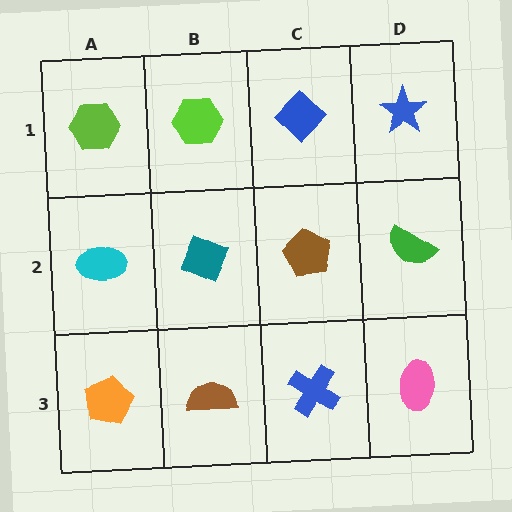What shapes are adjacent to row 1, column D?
A green semicircle (row 2, column D), a blue diamond (row 1, column C).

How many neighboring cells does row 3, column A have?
2.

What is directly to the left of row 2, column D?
A brown pentagon.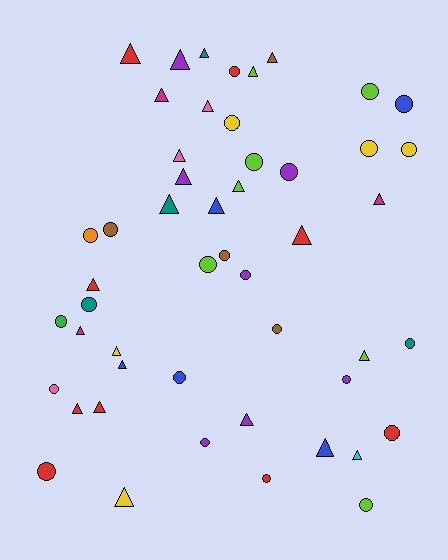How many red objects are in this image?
There are 9 red objects.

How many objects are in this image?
There are 50 objects.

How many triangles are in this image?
There are 25 triangles.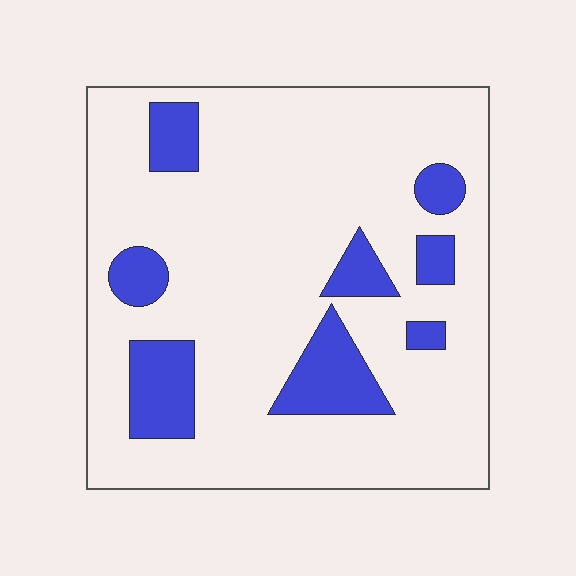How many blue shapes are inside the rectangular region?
8.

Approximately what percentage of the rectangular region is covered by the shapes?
Approximately 15%.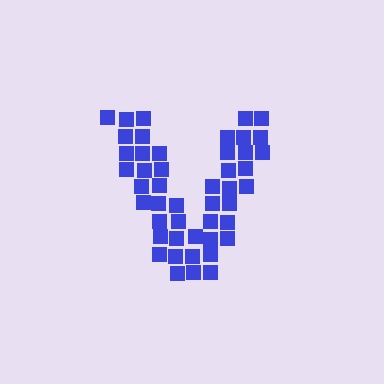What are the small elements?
The small elements are squares.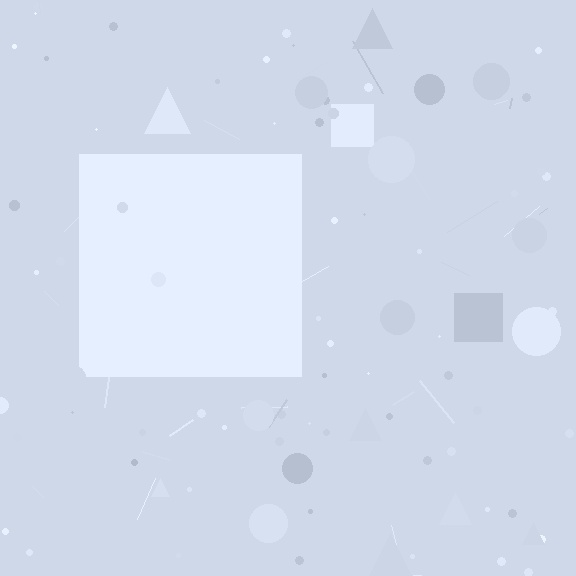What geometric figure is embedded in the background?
A square is embedded in the background.